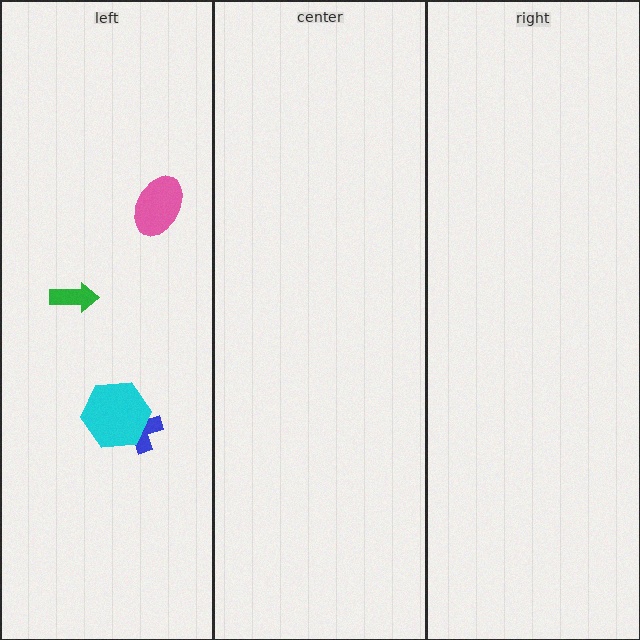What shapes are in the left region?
The blue cross, the pink ellipse, the cyan hexagon, the green arrow.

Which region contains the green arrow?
The left region.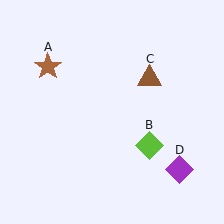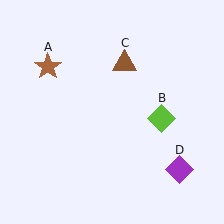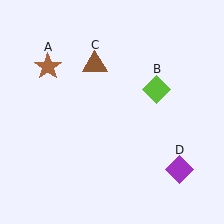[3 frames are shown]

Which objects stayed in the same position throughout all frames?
Brown star (object A) and purple diamond (object D) remained stationary.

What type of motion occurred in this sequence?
The lime diamond (object B), brown triangle (object C) rotated counterclockwise around the center of the scene.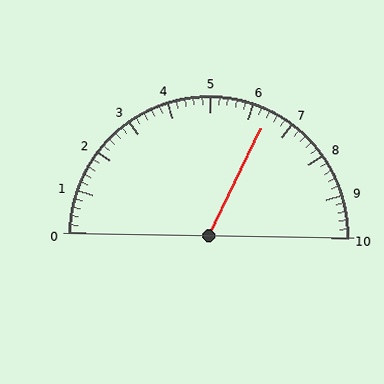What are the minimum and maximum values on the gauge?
The gauge ranges from 0 to 10.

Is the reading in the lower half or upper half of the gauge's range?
The reading is in the upper half of the range (0 to 10).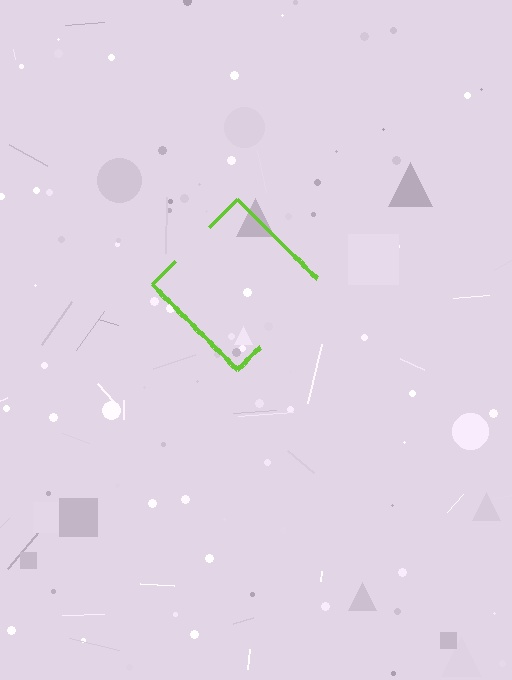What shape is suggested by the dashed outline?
The dashed outline suggests a diamond.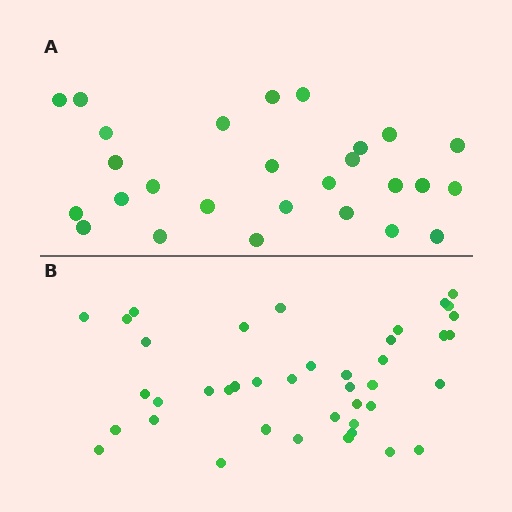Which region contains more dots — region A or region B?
Region B (the bottom region) has more dots.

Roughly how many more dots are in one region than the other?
Region B has approximately 15 more dots than region A.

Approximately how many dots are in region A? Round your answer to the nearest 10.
About 30 dots. (The exact count is 27, which rounds to 30.)